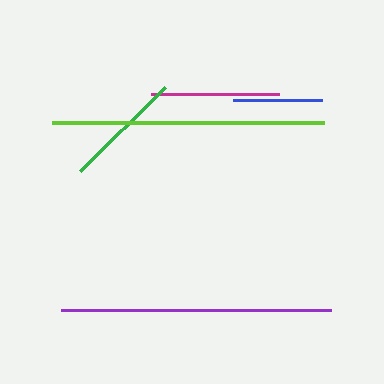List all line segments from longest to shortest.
From longest to shortest: lime, purple, magenta, green, blue.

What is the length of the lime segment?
The lime segment is approximately 272 pixels long.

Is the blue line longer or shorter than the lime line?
The lime line is longer than the blue line.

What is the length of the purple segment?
The purple segment is approximately 271 pixels long.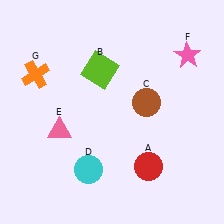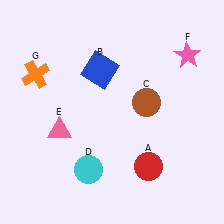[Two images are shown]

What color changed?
The square (B) changed from lime in Image 1 to blue in Image 2.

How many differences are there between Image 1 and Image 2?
There is 1 difference between the two images.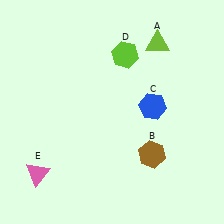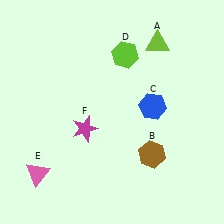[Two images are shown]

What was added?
A magenta star (F) was added in Image 2.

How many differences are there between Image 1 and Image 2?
There is 1 difference between the two images.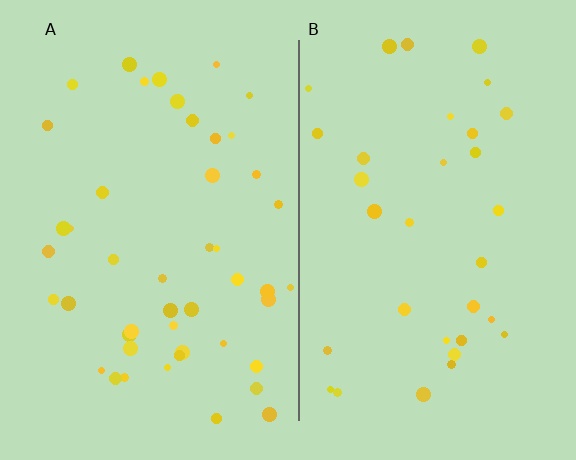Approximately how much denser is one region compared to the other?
Approximately 1.4× — region A over region B.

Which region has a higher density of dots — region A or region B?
A (the left).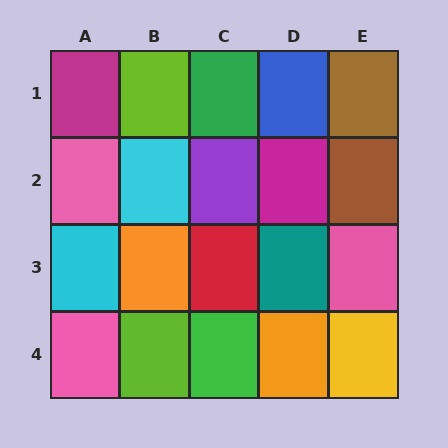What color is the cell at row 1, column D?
Blue.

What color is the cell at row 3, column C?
Red.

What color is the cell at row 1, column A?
Magenta.